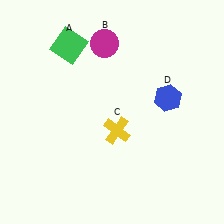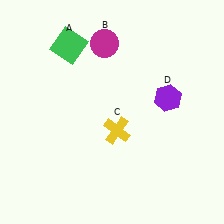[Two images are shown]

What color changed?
The hexagon (D) changed from blue in Image 1 to purple in Image 2.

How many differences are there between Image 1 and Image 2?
There is 1 difference between the two images.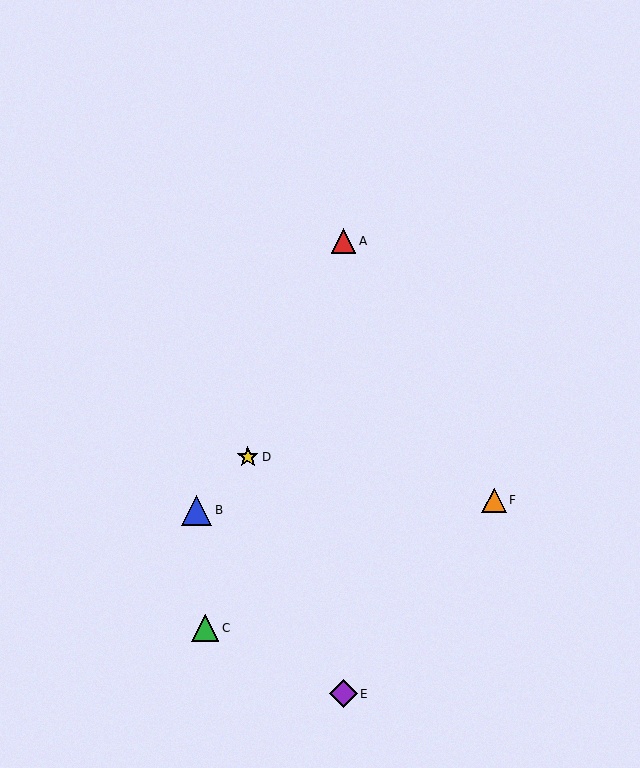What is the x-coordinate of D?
Object D is at x≈248.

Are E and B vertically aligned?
No, E is at x≈343 and B is at x≈197.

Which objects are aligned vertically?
Objects A, E are aligned vertically.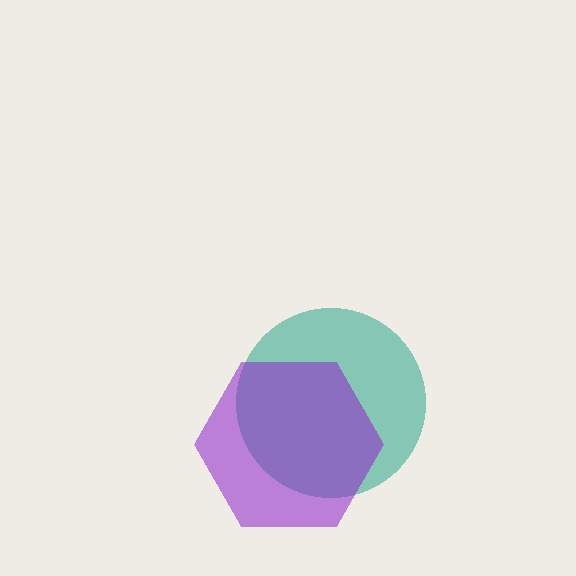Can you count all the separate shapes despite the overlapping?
Yes, there are 2 separate shapes.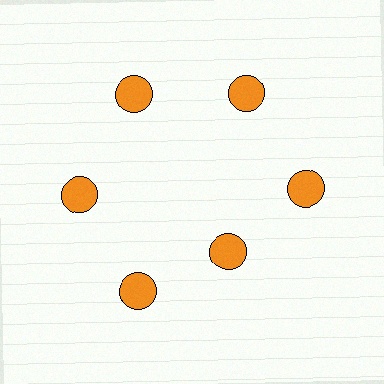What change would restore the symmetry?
The symmetry would be restored by moving it outward, back onto the ring so that all 6 circles sit at equal angles and equal distance from the center.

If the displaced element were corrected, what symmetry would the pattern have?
It would have 6-fold rotational symmetry — the pattern would map onto itself every 60 degrees.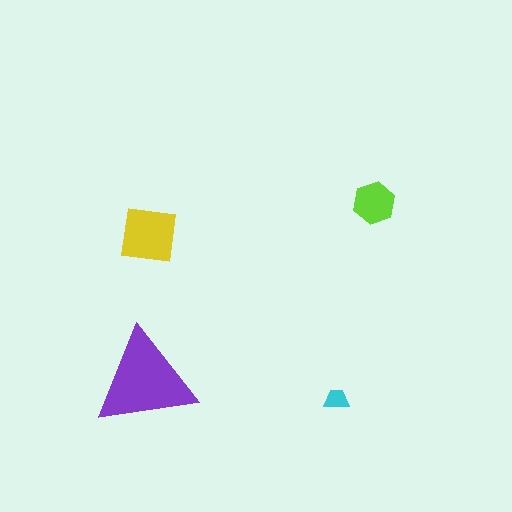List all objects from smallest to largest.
The cyan trapezoid, the lime hexagon, the yellow square, the purple triangle.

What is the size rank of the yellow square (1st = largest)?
2nd.